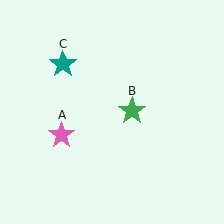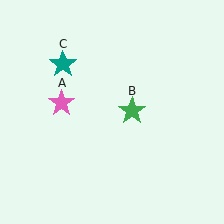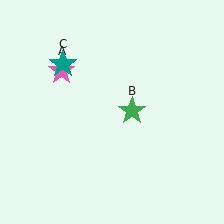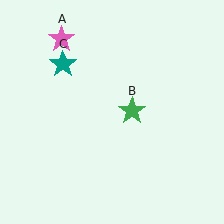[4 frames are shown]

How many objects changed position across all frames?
1 object changed position: pink star (object A).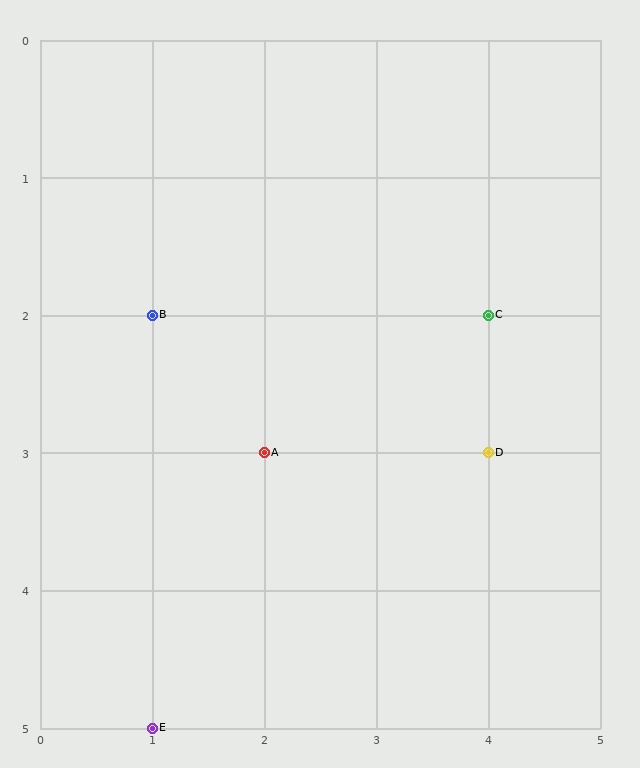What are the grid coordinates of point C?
Point C is at grid coordinates (4, 2).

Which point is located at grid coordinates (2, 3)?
Point A is at (2, 3).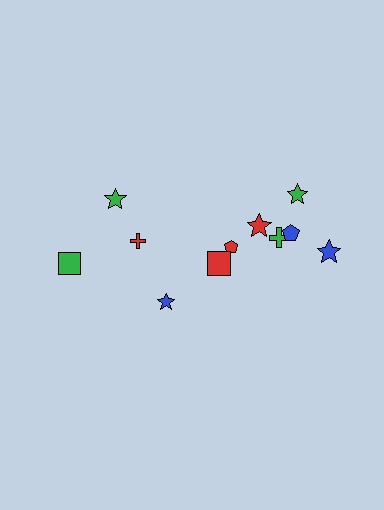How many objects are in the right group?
There are 7 objects.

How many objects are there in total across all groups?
There are 11 objects.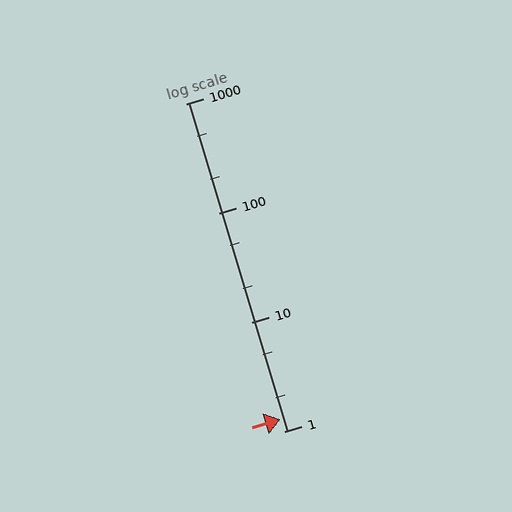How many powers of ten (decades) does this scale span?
The scale spans 3 decades, from 1 to 1000.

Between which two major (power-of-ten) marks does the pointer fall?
The pointer is between 1 and 10.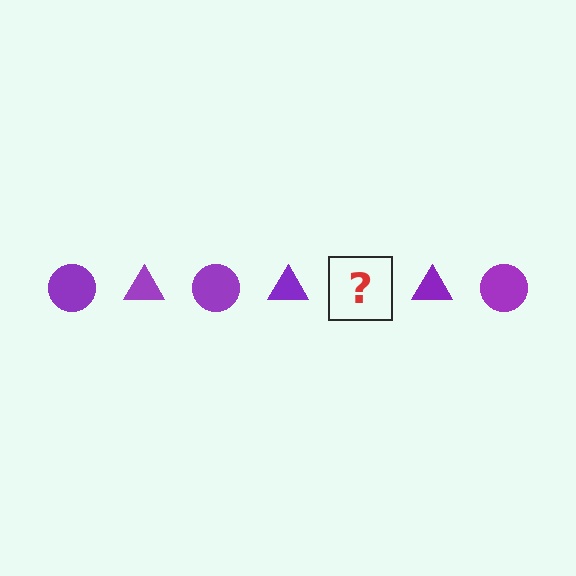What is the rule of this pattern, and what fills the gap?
The rule is that the pattern cycles through circle, triangle shapes in purple. The gap should be filled with a purple circle.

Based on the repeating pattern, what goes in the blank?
The blank should be a purple circle.